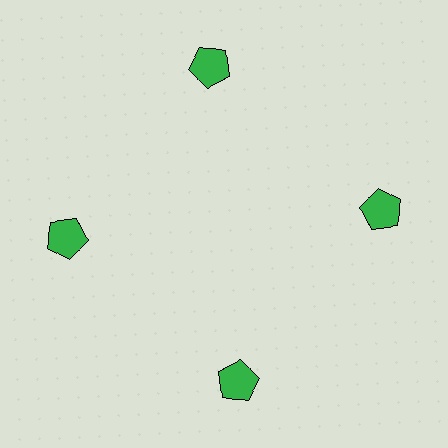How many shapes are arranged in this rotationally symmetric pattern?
There are 4 shapes, arranged in 4 groups of 1.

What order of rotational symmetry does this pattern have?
This pattern has 4-fold rotational symmetry.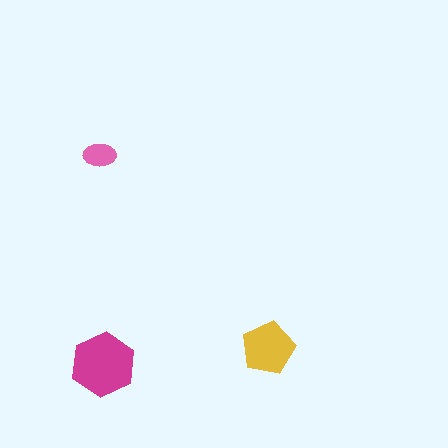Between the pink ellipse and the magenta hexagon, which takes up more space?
The magenta hexagon.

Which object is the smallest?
The pink ellipse.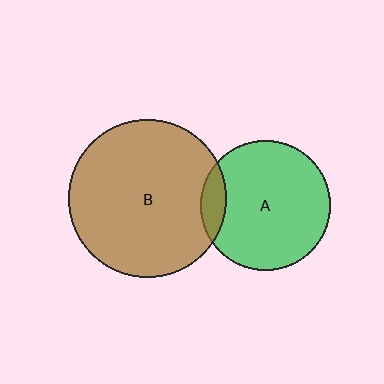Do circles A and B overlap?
Yes.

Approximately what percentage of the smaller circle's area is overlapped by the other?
Approximately 10%.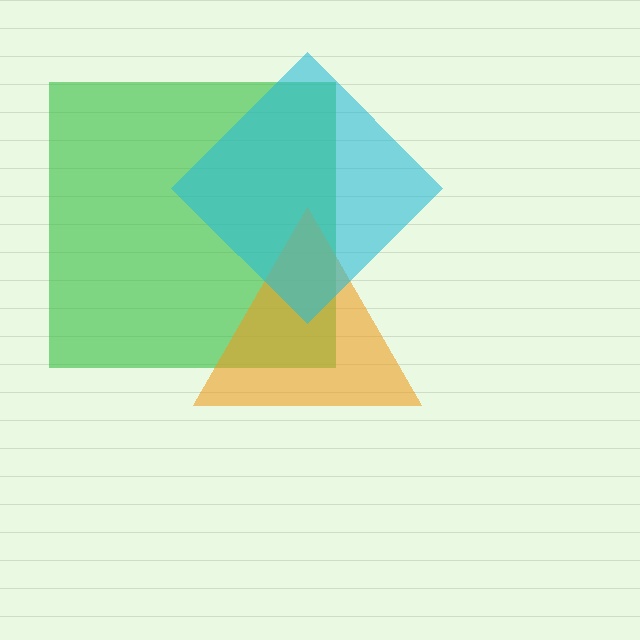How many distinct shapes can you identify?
There are 3 distinct shapes: a green square, an orange triangle, a cyan diamond.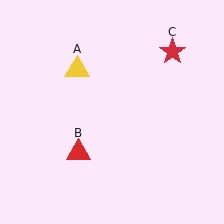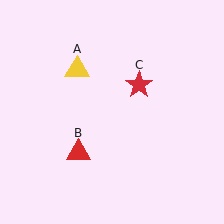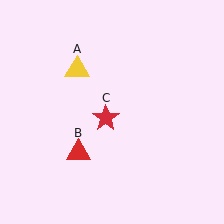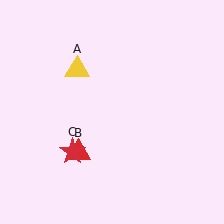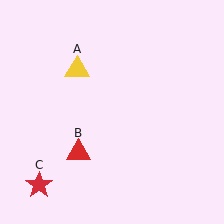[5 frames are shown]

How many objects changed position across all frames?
1 object changed position: red star (object C).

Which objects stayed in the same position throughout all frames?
Yellow triangle (object A) and red triangle (object B) remained stationary.